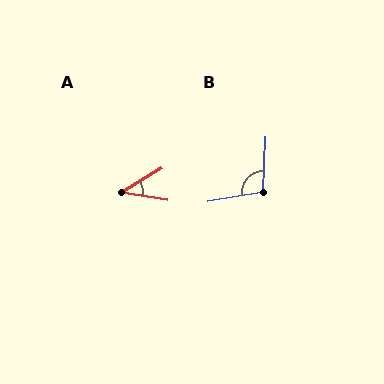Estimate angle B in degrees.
Approximately 103 degrees.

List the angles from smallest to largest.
A (40°), B (103°).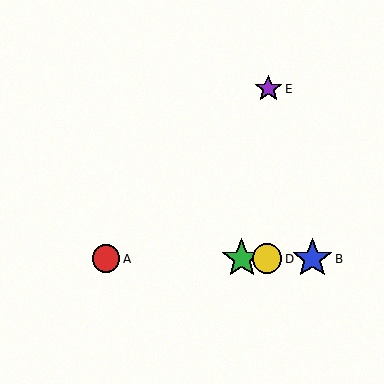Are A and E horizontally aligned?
No, A is at y≈259 and E is at y≈89.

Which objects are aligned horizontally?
Objects A, B, C, D are aligned horizontally.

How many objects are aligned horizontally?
4 objects (A, B, C, D) are aligned horizontally.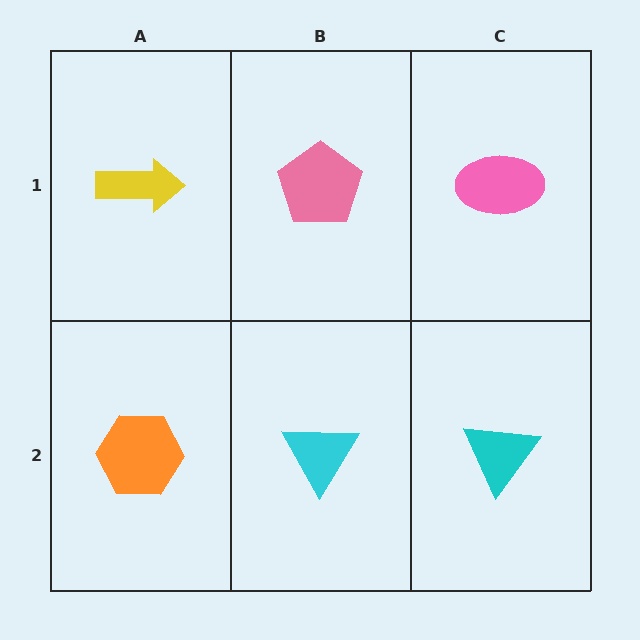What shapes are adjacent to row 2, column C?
A pink ellipse (row 1, column C), a cyan triangle (row 2, column B).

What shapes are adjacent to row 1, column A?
An orange hexagon (row 2, column A), a pink pentagon (row 1, column B).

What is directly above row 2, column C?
A pink ellipse.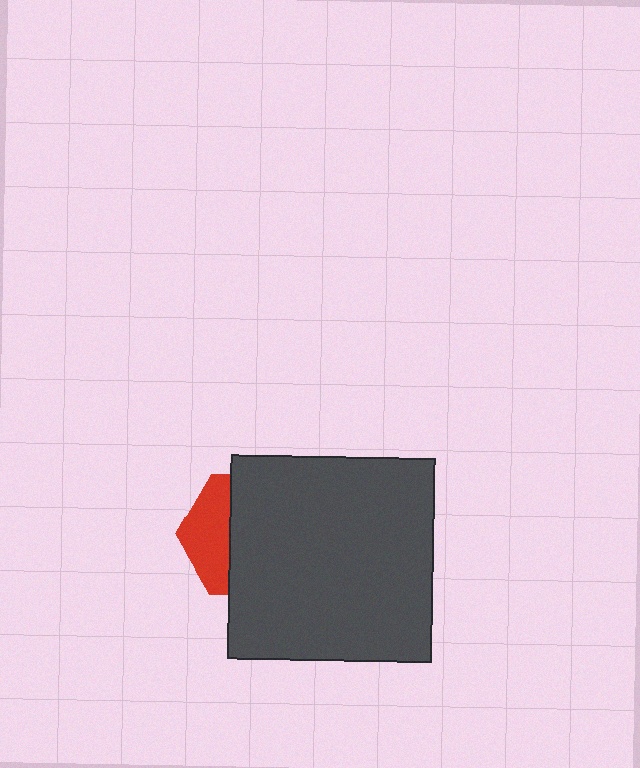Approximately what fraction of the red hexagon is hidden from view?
Roughly 66% of the red hexagon is hidden behind the dark gray square.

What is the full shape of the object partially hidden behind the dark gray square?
The partially hidden object is a red hexagon.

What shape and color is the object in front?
The object in front is a dark gray square.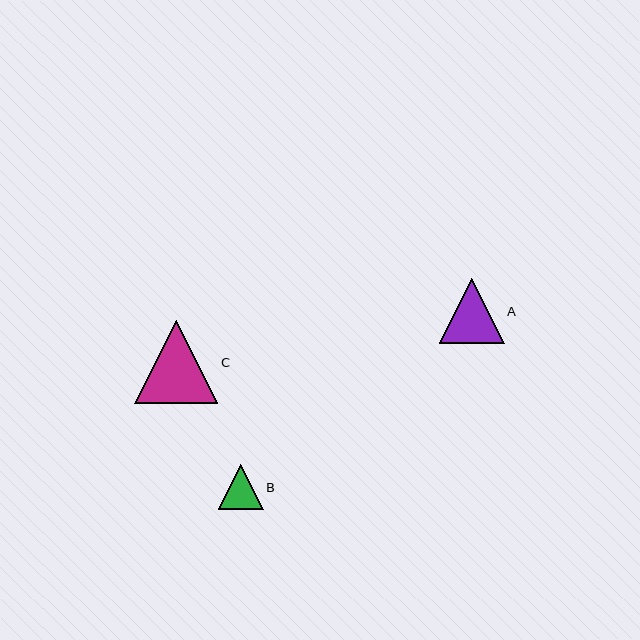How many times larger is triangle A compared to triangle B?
Triangle A is approximately 1.4 times the size of triangle B.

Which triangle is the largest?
Triangle C is the largest with a size of approximately 83 pixels.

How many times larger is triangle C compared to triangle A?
Triangle C is approximately 1.3 times the size of triangle A.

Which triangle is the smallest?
Triangle B is the smallest with a size of approximately 45 pixels.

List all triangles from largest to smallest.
From largest to smallest: C, A, B.